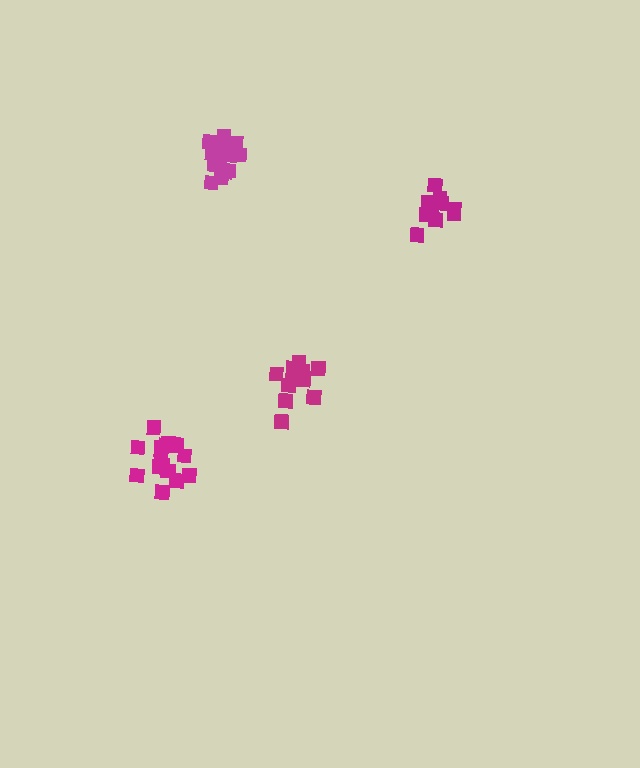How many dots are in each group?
Group 1: 11 dots, Group 2: 16 dots, Group 3: 12 dots, Group 4: 17 dots (56 total).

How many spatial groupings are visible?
There are 4 spatial groupings.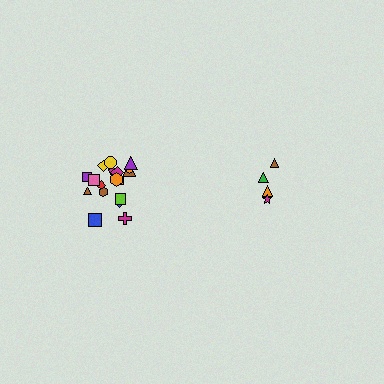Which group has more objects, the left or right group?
The left group.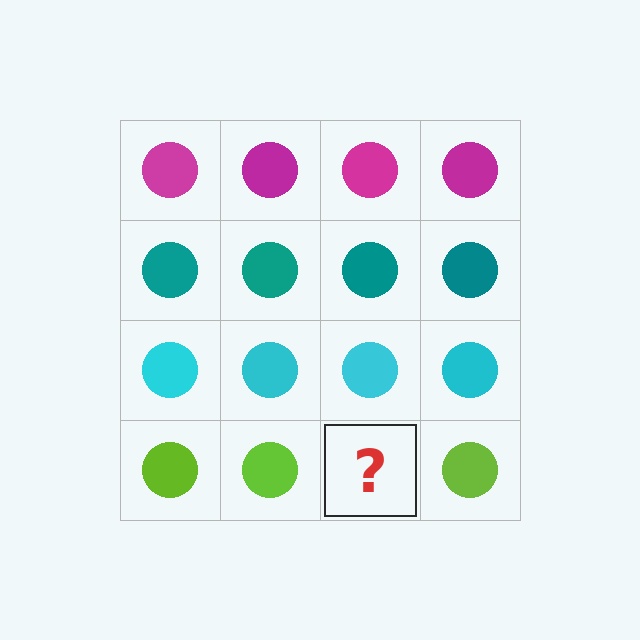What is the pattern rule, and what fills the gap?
The rule is that each row has a consistent color. The gap should be filled with a lime circle.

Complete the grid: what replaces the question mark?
The question mark should be replaced with a lime circle.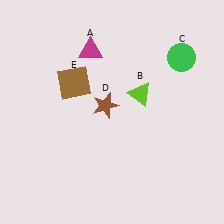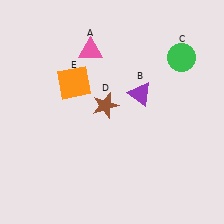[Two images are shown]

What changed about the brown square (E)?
In Image 1, E is brown. In Image 2, it changed to orange.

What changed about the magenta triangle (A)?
In Image 1, A is magenta. In Image 2, it changed to pink.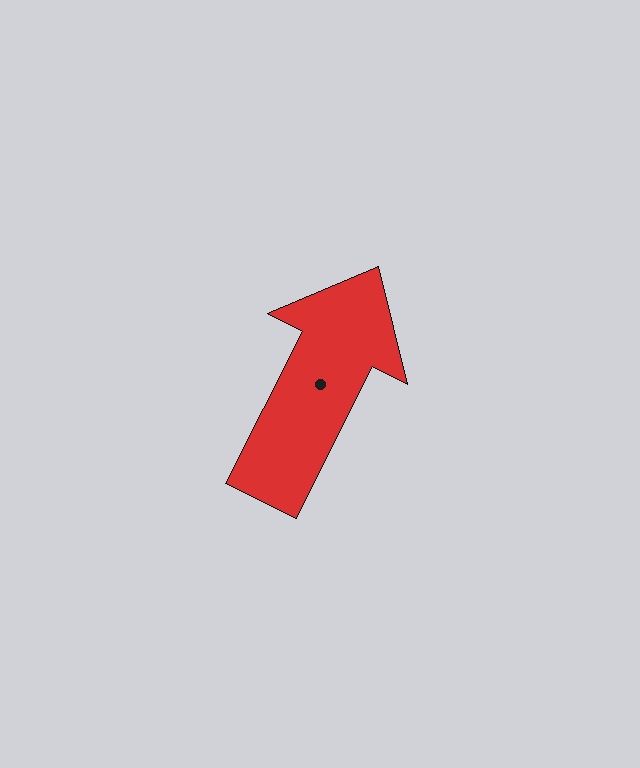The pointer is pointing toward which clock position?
Roughly 1 o'clock.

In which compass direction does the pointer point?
Northeast.